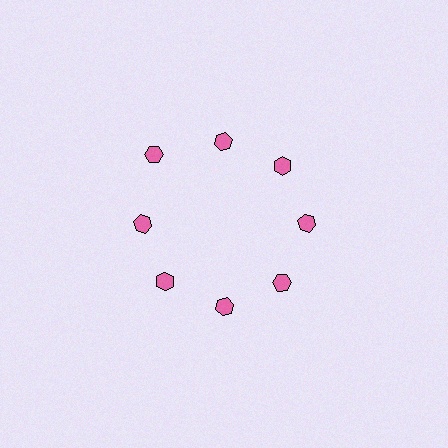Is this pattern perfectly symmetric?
No. The 8 pink hexagons are arranged in a ring, but one element near the 10 o'clock position is pushed outward from the center, breaking the 8-fold rotational symmetry.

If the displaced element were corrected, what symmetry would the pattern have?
It would have 8-fold rotational symmetry — the pattern would map onto itself every 45 degrees.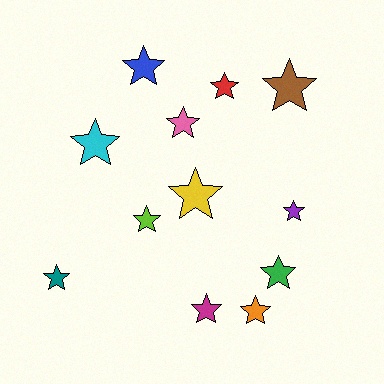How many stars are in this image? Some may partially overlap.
There are 12 stars.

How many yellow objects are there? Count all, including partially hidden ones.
There is 1 yellow object.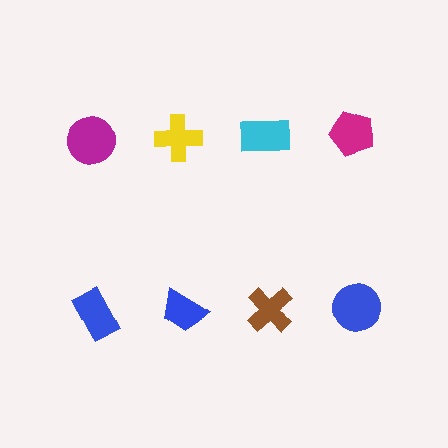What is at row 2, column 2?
A blue trapezoid.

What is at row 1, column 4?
A magenta pentagon.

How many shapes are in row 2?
4 shapes.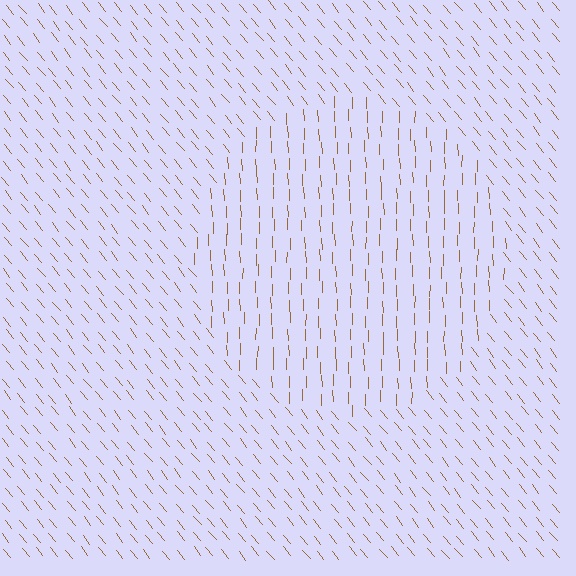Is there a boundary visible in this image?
Yes, there is a texture boundary formed by a change in line orientation.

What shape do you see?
I see a circle.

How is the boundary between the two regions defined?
The boundary is defined purely by a change in line orientation (approximately 38 degrees difference). All lines are the same color and thickness.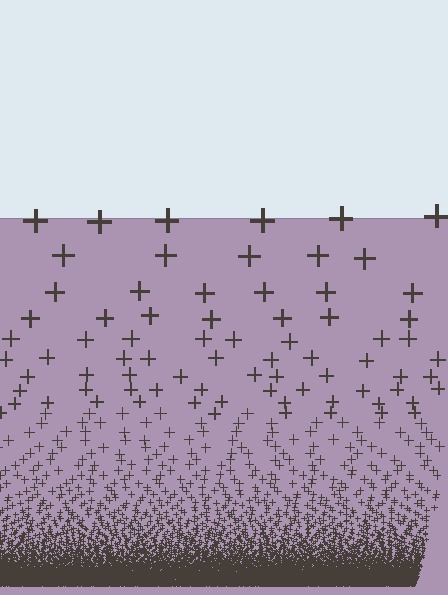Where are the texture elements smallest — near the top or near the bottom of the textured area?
Near the bottom.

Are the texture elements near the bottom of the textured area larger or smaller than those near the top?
Smaller. The gradient is inverted — elements near the bottom are smaller and denser.